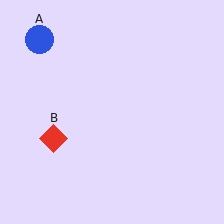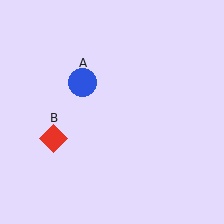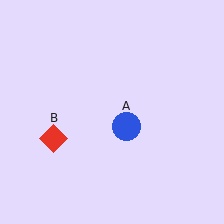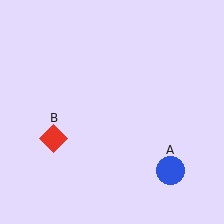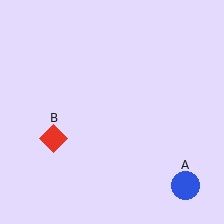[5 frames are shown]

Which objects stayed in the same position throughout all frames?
Red diamond (object B) remained stationary.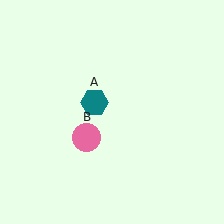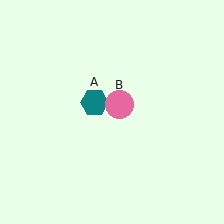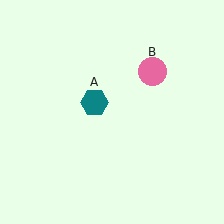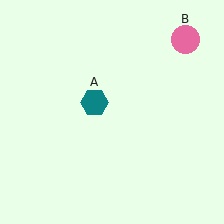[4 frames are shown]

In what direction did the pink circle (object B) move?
The pink circle (object B) moved up and to the right.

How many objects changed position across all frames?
1 object changed position: pink circle (object B).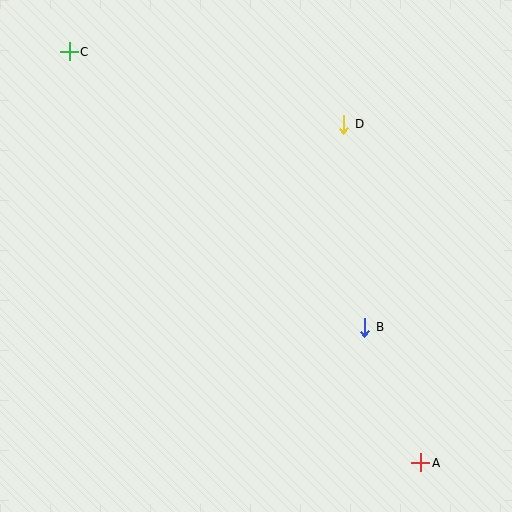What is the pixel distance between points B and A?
The distance between B and A is 147 pixels.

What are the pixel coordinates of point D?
Point D is at (344, 124).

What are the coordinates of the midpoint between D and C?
The midpoint between D and C is at (207, 88).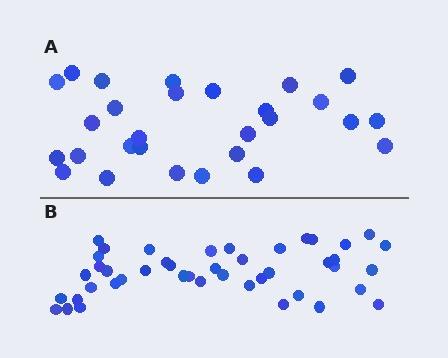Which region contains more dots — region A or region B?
Region B (the bottom region) has more dots.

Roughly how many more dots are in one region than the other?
Region B has approximately 15 more dots than region A.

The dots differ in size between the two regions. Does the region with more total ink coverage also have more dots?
No. Region A has more total ink coverage because its dots are larger, but region B actually contains more individual dots. Total area can be misleading — the number of items is what matters here.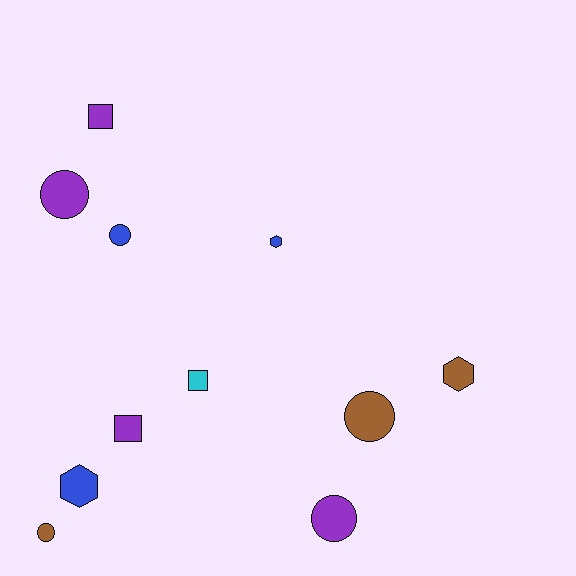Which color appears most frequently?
Purple, with 4 objects.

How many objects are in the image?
There are 11 objects.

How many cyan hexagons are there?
There are no cyan hexagons.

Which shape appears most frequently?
Circle, with 5 objects.